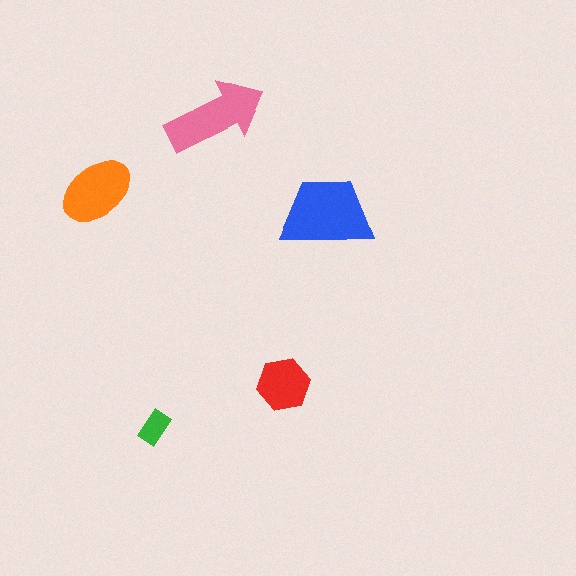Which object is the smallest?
The green rectangle.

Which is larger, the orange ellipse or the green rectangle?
The orange ellipse.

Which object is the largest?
The blue trapezoid.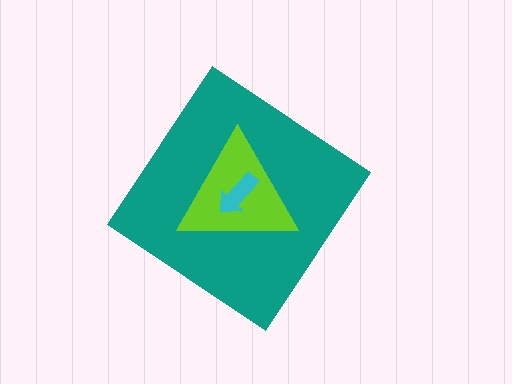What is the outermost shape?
The teal diamond.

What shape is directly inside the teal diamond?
The lime triangle.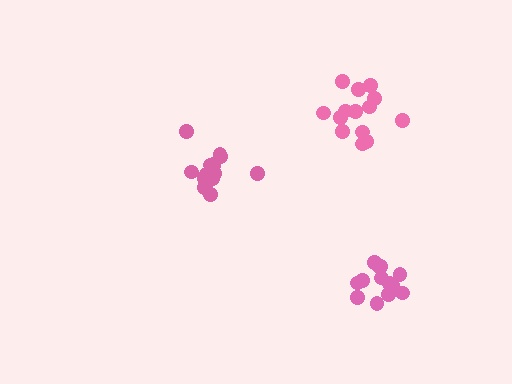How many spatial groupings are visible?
There are 3 spatial groupings.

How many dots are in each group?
Group 1: 15 dots, Group 2: 13 dots, Group 3: 14 dots (42 total).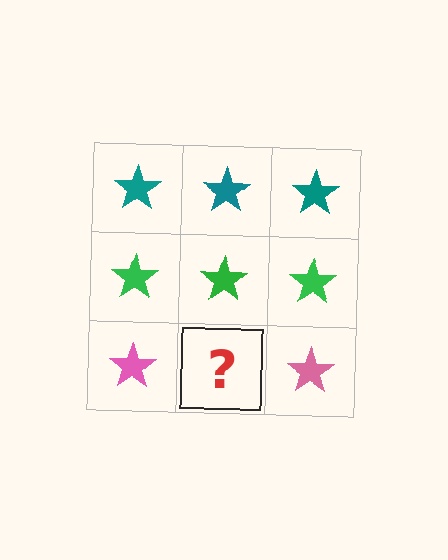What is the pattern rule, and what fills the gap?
The rule is that each row has a consistent color. The gap should be filled with a pink star.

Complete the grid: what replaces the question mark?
The question mark should be replaced with a pink star.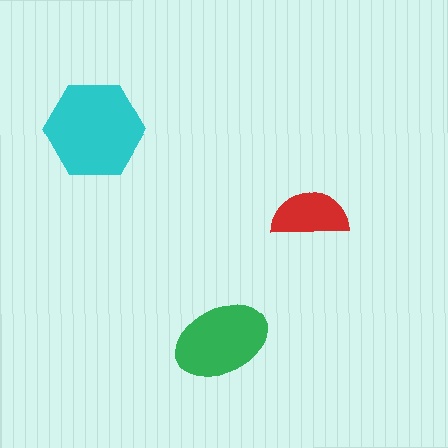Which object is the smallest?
The red semicircle.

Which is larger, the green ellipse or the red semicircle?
The green ellipse.